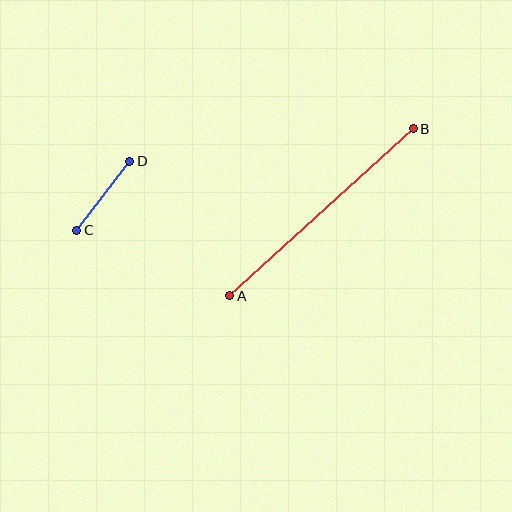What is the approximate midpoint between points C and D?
The midpoint is at approximately (103, 196) pixels.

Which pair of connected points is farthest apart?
Points A and B are farthest apart.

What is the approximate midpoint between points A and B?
The midpoint is at approximately (322, 212) pixels.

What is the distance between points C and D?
The distance is approximately 87 pixels.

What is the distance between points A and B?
The distance is approximately 248 pixels.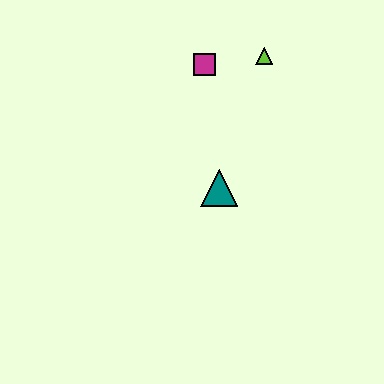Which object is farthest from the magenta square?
The teal triangle is farthest from the magenta square.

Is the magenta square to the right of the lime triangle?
No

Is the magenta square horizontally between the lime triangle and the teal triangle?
No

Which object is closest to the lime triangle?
The magenta square is closest to the lime triangle.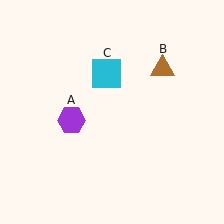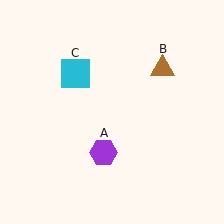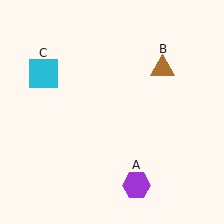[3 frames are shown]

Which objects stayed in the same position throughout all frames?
Brown triangle (object B) remained stationary.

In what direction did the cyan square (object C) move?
The cyan square (object C) moved left.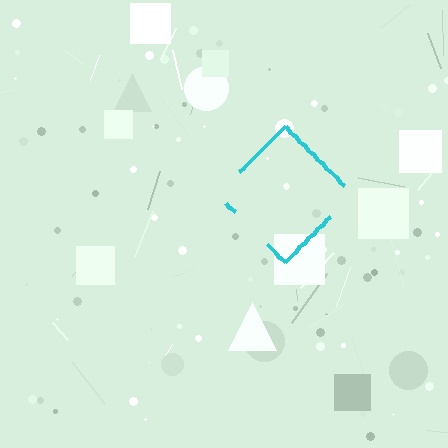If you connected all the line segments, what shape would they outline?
They would outline a diamond.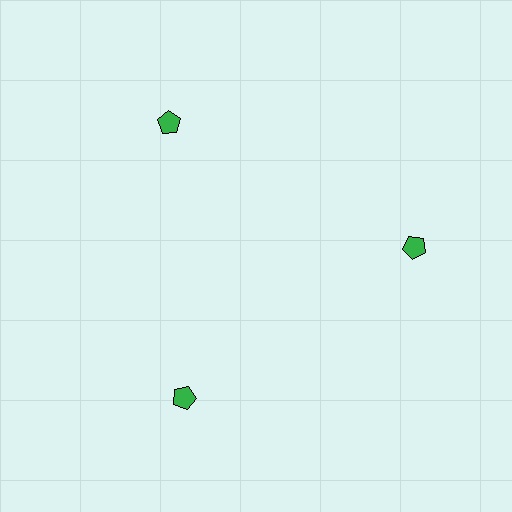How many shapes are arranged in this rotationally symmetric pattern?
There are 3 shapes, arranged in 3 groups of 1.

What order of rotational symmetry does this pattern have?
This pattern has 3-fold rotational symmetry.